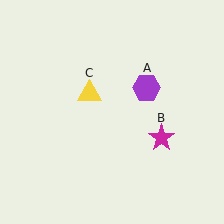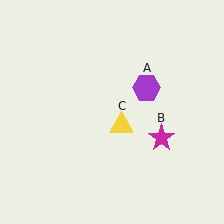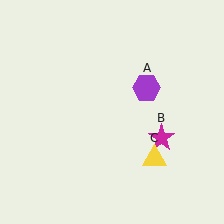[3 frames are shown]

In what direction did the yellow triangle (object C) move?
The yellow triangle (object C) moved down and to the right.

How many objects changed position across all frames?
1 object changed position: yellow triangle (object C).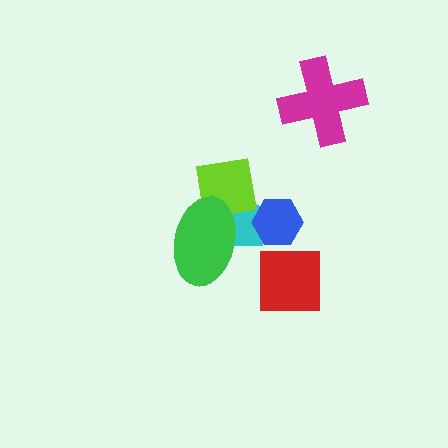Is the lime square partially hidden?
Yes, it is partially covered by another shape.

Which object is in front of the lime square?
The green ellipse is in front of the lime square.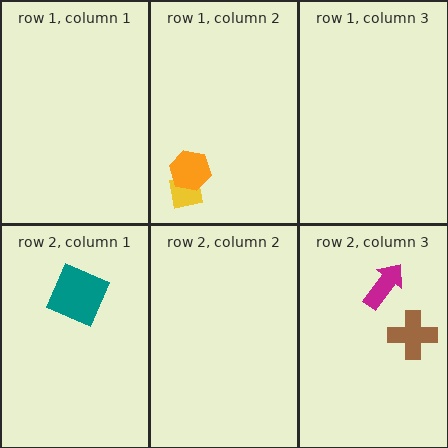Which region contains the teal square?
The row 2, column 1 region.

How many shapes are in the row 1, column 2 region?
2.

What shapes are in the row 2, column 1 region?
The teal square.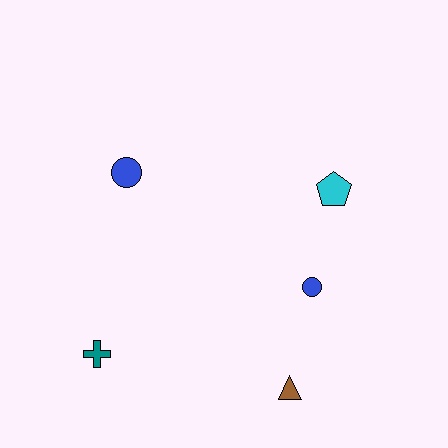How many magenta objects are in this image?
There are no magenta objects.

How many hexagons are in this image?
There are no hexagons.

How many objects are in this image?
There are 5 objects.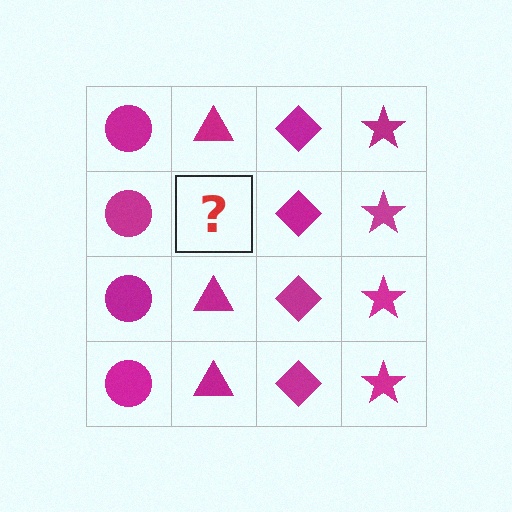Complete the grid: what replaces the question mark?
The question mark should be replaced with a magenta triangle.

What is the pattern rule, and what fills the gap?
The rule is that each column has a consistent shape. The gap should be filled with a magenta triangle.